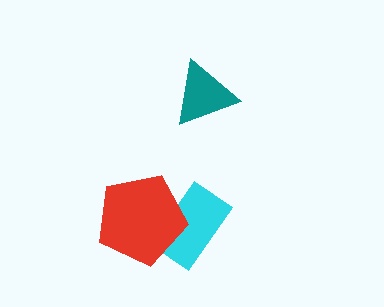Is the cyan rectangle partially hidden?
Yes, it is partially covered by another shape.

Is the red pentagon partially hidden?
No, no other shape covers it.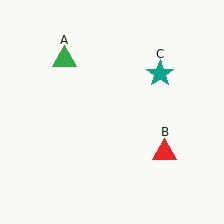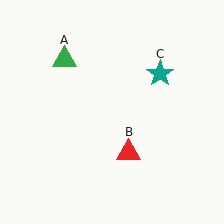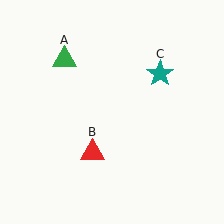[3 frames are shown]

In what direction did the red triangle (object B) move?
The red triangle (object B) moved left.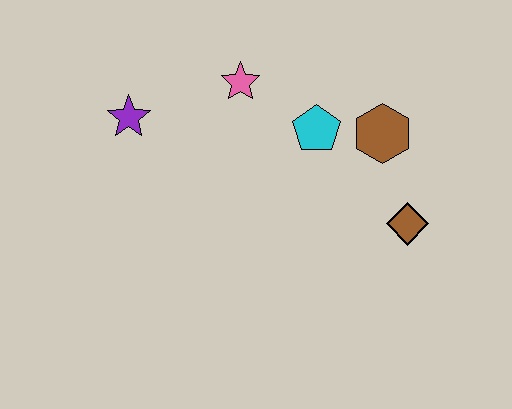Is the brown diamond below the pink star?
Yes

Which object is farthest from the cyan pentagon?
The purple star is farthest from the cyan pentagon.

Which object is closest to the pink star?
The cyan pentagon is closest to the pink star.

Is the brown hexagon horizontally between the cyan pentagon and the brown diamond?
Yes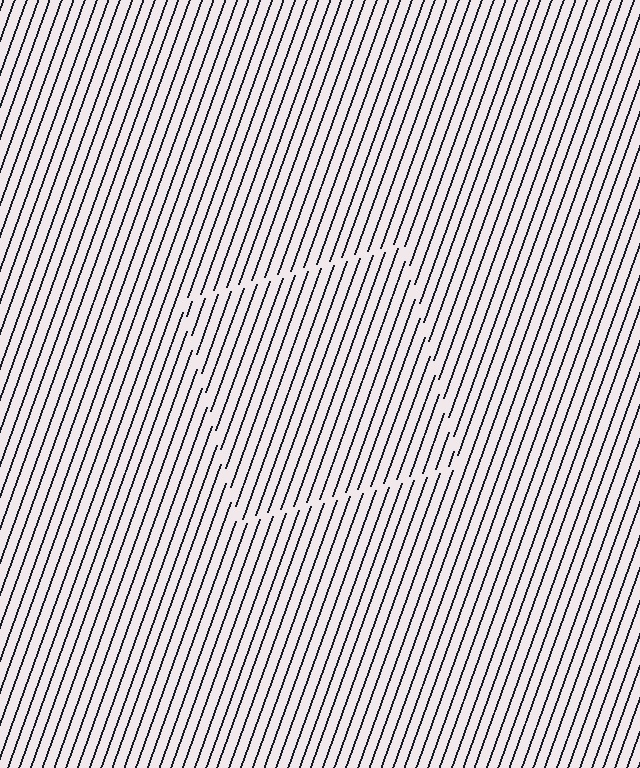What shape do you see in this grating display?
An illusory square. The interior of the shape contains the same grating, shifted by half a period — the contour is defined by the phase discontinuity where line-ends from the inner and outer gratings abut.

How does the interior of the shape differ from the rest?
The interior of the shape contains the same grating, shifted by half a period — the contour is defined by the phase discontinuity where line-ends from the inner and outer gratings abut.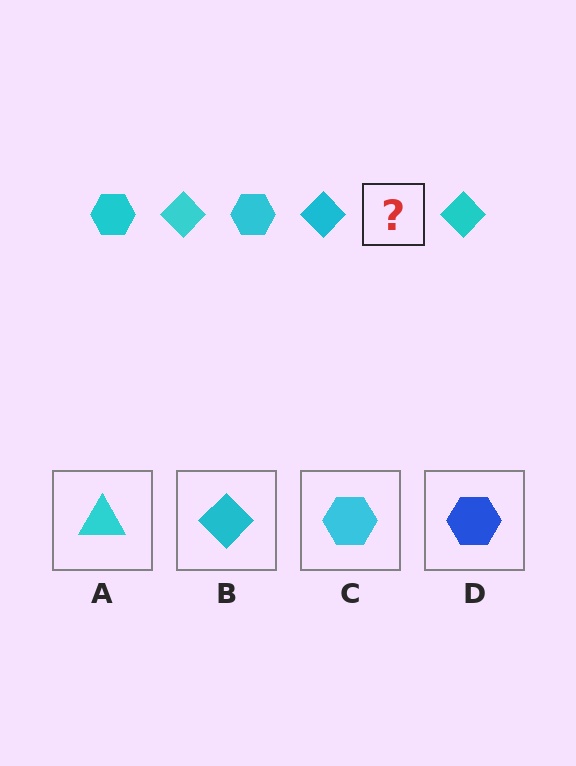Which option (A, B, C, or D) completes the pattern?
C.